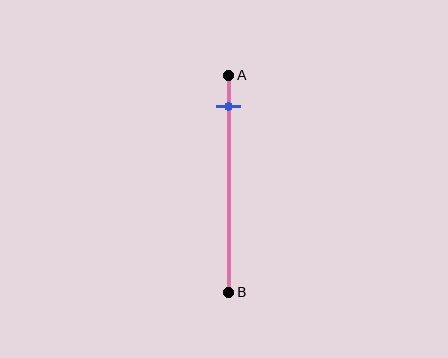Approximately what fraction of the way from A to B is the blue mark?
The blue mark is approximately 15% of the way from A to B.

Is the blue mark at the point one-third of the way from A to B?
No, the mark is at about 15% from A, not at the 33% one-third point.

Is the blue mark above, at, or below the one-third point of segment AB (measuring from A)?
The blue mark is above the one-third point of segment AB.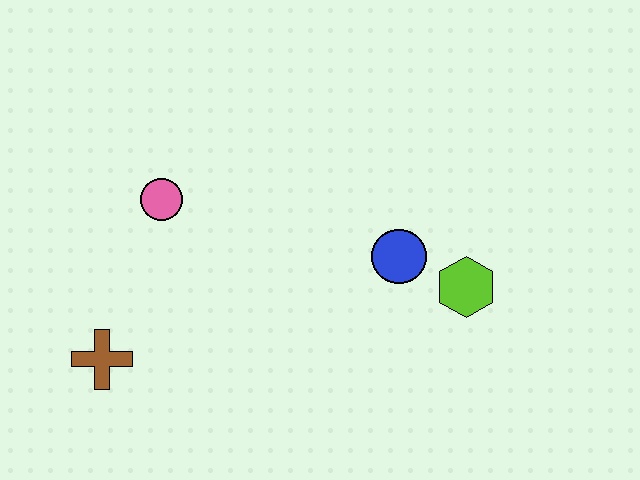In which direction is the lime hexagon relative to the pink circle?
The lime hexagon is to the right of the pink circle.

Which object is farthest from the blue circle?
The brown cross is farthest from the blue circle.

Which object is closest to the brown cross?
The pink circle is closest to the brown cross.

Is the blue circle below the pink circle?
Yes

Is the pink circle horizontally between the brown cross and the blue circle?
Yes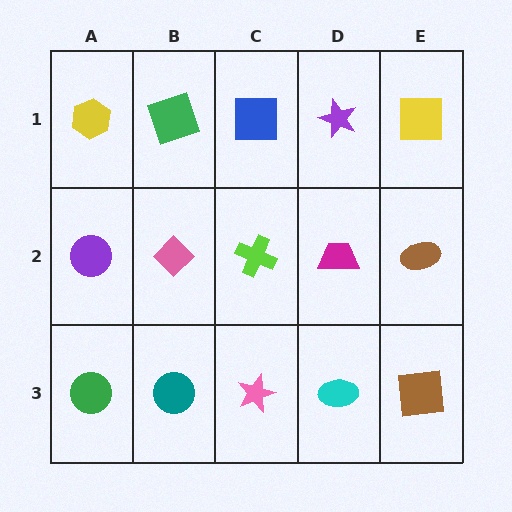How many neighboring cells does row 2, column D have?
4.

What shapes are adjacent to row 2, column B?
A green square (row 1, column B), a teal circle (row 3, column B), a purple circle (row 2, column A), a lime cross (row 2, column C).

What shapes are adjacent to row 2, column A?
A yellow hexagon (row 1, column A), a green circle (row 3, column A), a pink diamond (row 2, column B).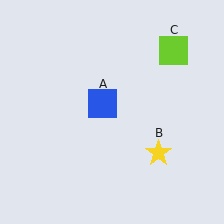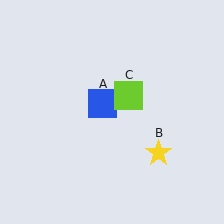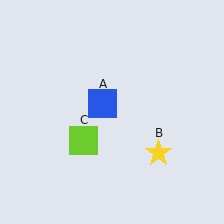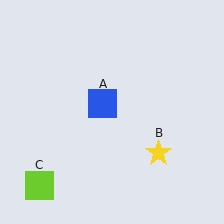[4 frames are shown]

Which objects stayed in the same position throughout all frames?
Blue square (object A) and yellow star (object B) remained stationary.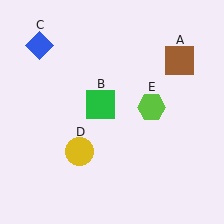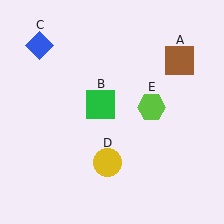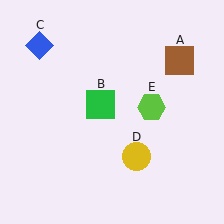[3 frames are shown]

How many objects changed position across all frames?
1 object changed position: yellow circle (object D).